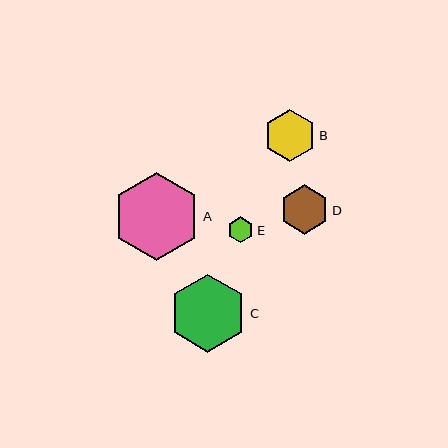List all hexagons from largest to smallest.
From largest to smallest: A, C, B, D, E.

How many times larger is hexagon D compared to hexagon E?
Hexagon D is approximately 1.9 times the size of hexagon E.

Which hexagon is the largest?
Hexagon A is the largest with a size of approximately 88 pixels.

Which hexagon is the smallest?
Hexagon E is the smallest with a size of approximately 26 pixels.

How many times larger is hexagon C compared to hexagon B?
Hexagon C is approximately 1.5 times the size of hexagon B.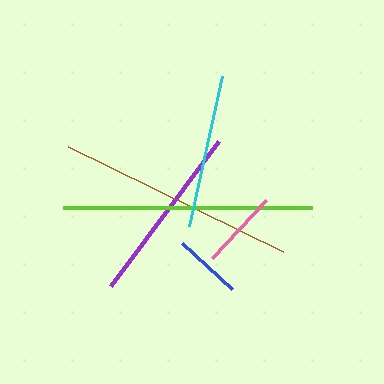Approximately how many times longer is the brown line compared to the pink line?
The brown line is approximately 3.0 times the length of the pink line.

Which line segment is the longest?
The lime line is the longest at approximately 249 pixels.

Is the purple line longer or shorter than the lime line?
The lime line is longer than the purple line.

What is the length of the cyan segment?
The cyan segment is approximately 153 pixels long.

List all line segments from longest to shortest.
From longest to shortest: lime, brown, purple, cyan, pink, blue.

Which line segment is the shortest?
The blue line is the shortest at approximately 68 pixels.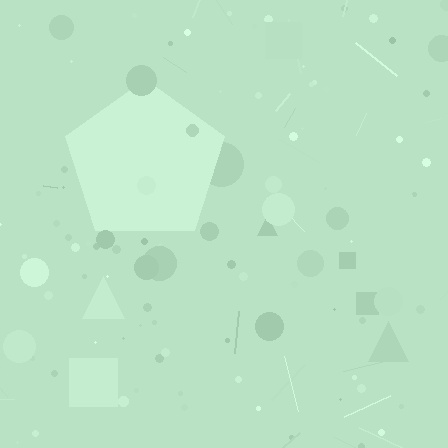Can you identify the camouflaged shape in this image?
The camouflaged shape is a pentagon.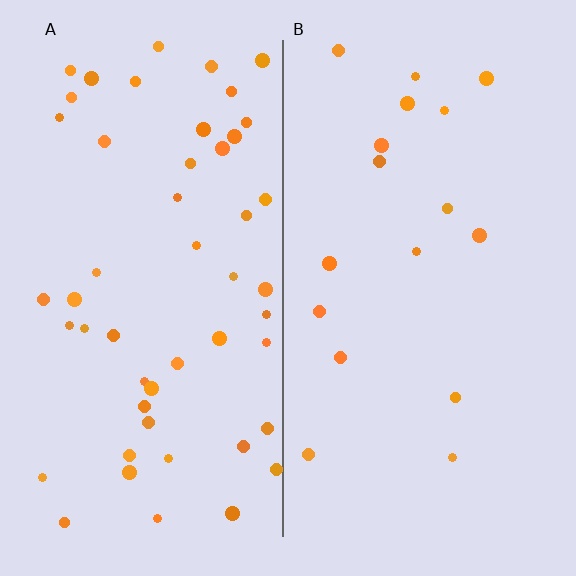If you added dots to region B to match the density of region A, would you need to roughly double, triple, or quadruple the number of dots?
Approximately triple.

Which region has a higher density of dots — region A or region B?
A (the left).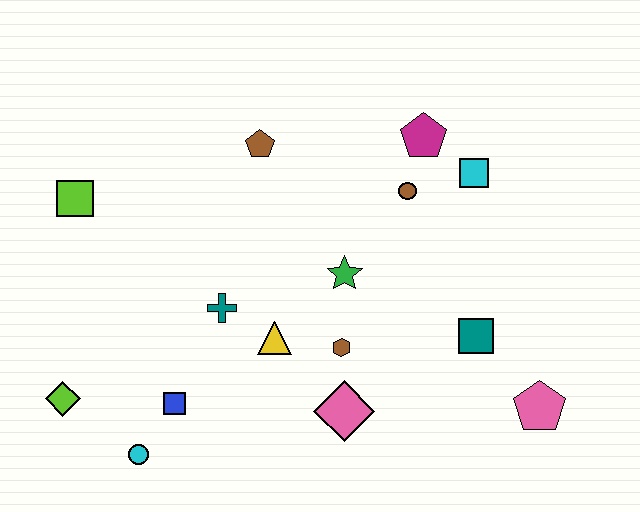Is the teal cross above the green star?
No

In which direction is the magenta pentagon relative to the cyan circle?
The magenta pentagon is above the cyan circle.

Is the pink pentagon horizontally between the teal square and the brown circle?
No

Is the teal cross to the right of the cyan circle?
Yes